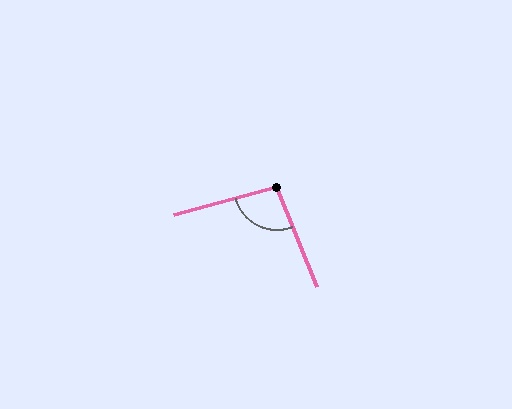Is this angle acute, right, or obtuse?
It is obtuse.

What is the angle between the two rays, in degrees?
Approximately 96 degrees.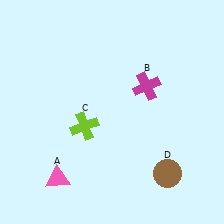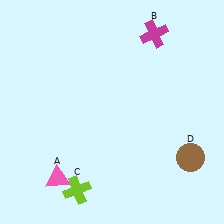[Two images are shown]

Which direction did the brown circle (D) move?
The brown circle (D) moved right.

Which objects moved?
The objects that moved are: the magenta cross (B), the lime cross (C), the brown circle (D).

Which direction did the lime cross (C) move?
The lime cross (C) moved down.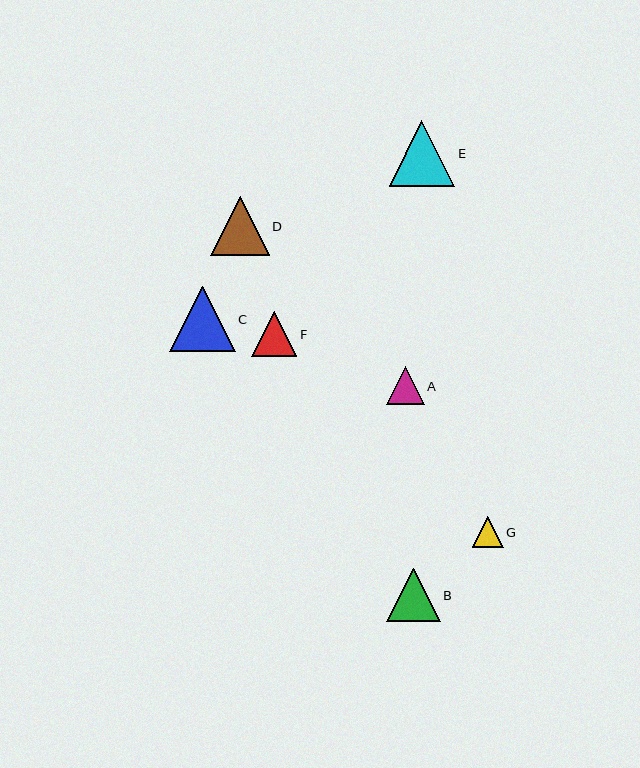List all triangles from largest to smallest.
From largest to smallest: E, C, D, B, F, A, G.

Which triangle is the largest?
Triangle E is the largest with a size of approximately 66 pixels.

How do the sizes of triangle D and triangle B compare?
Triangle D and triangle B are approximately the same size.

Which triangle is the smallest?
Triangle G is the smallest with a size of approximately 31 pixels.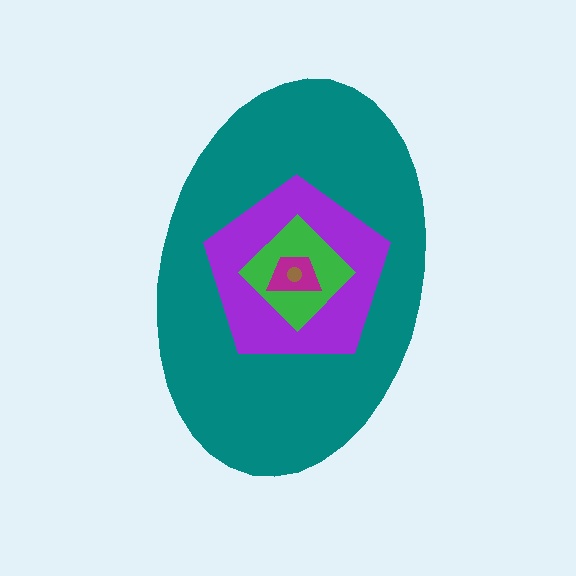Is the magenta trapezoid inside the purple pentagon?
Yes.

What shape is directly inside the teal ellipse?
The purple pentagon.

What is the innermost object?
The brown circle.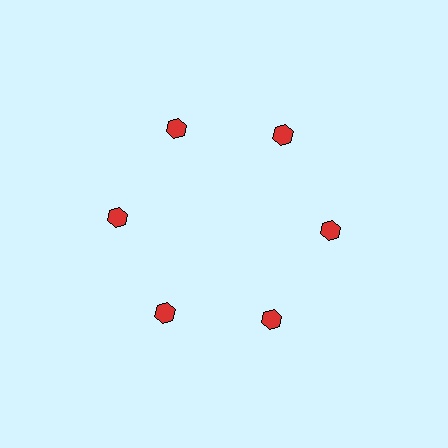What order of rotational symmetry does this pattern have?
This pattern has 6-fold rotational symmetry.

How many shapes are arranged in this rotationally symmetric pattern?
There are 6 shapes, arranged in 6 groups of 1.